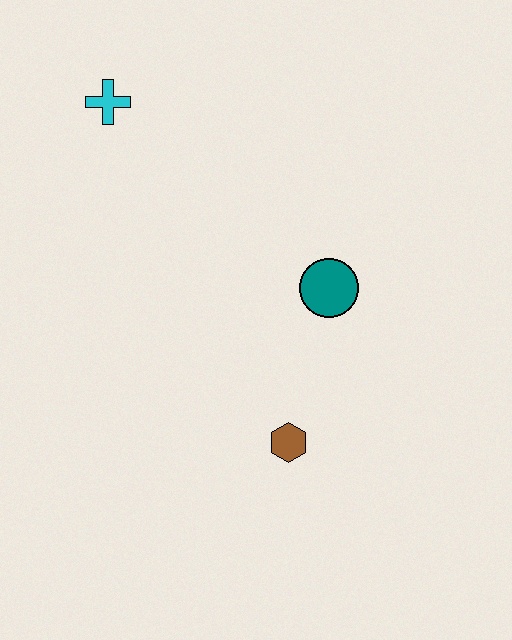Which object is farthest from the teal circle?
The cyan cross is farthest from the teal circle.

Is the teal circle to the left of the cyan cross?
No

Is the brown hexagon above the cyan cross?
No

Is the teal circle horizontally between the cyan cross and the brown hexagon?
No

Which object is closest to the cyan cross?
The teal circle is closest to the cyan cross.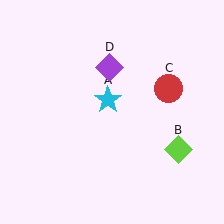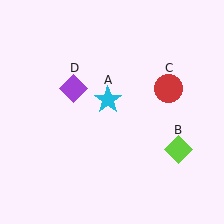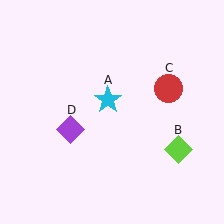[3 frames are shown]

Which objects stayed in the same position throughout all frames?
Cyan star (object A) and lime diamond (object B) and red circle (object C) remained stationary.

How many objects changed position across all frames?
1 object changed position: purple diamond (object D).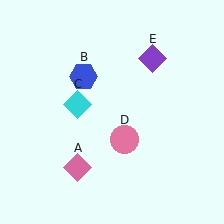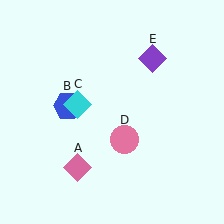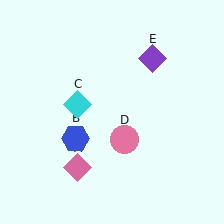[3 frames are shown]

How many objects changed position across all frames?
1 object changed position: blue hexagon (object B).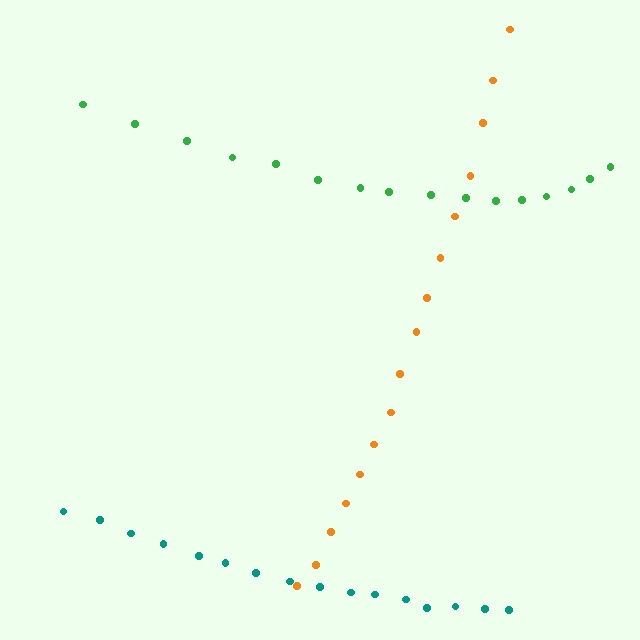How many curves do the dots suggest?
There are 3 distinct paths.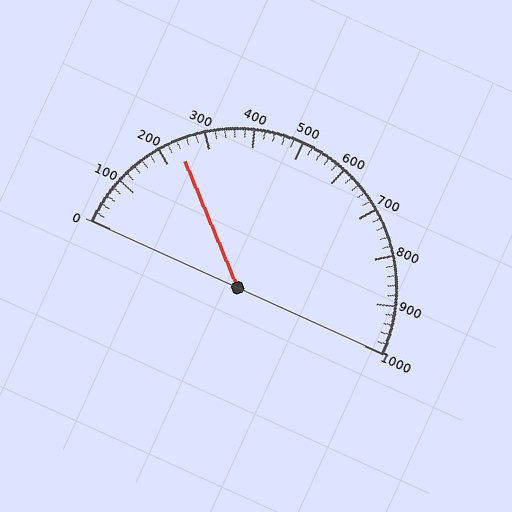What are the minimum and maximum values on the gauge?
The gauge ranges from 0 to 1000.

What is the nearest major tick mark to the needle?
The nearest major tick mark is 200.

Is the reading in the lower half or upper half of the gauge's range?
The reading is in the lower half of the range (0 to 1000).